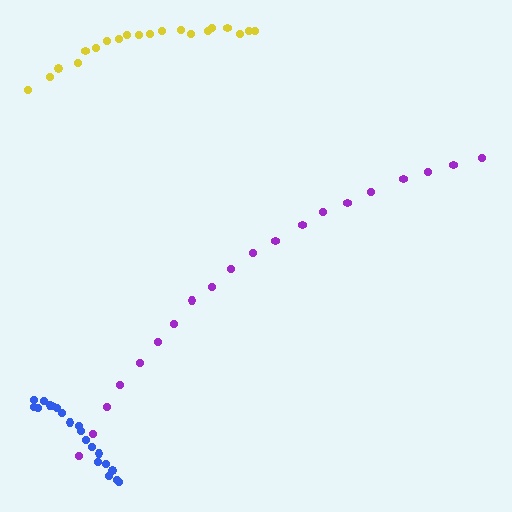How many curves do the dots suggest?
There are 3 distinct paths.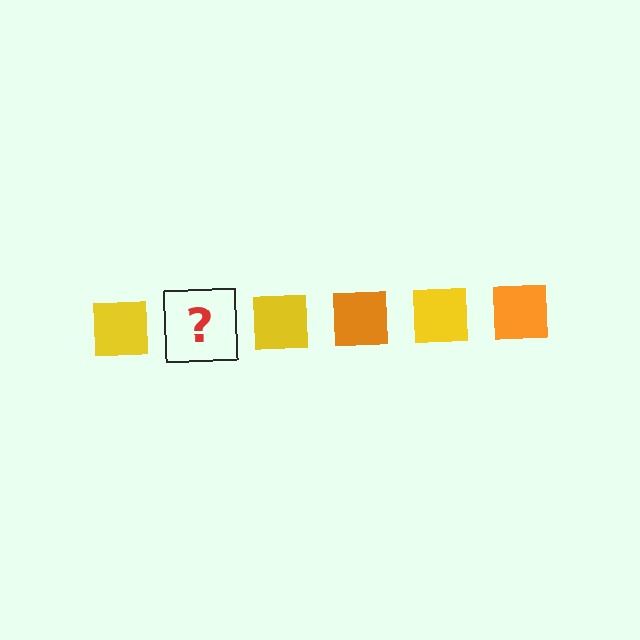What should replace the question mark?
The question mark should be replaced with an orange square.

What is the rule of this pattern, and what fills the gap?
The rule is that the pattern cycles through yellow, orange squares. The gap should be filled with an orange square.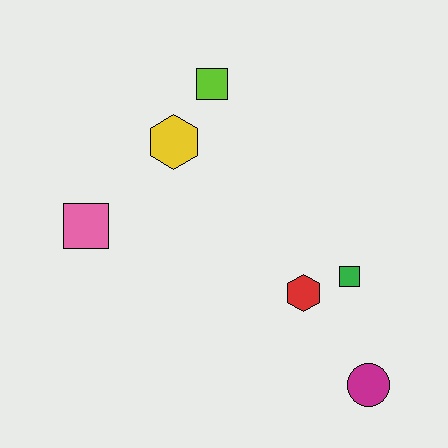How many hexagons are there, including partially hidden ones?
There are 2 hexagons.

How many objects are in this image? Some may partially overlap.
There are 6 objects.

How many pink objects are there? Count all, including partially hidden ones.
There is 1 pink object.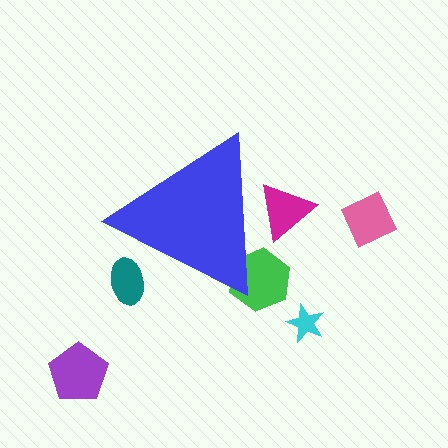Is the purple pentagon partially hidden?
No, the purple pentagon is fully visible.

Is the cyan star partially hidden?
No, the cyan star is fully visible.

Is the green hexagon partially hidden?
Yes, the green hexagon is partially hidden behind the blue triangle.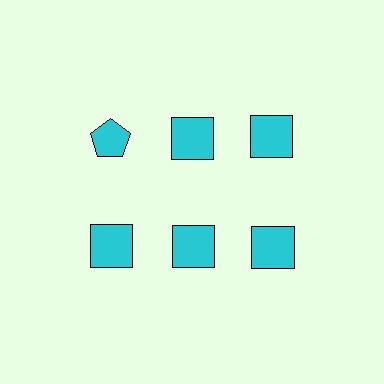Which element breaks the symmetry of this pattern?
The cyan pentagon in the top row, leftmost column breaks the symmetry. All other shapes are cyan squares.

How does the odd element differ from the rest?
It has a different shape: pentagon instead of square.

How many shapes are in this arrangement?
There are 6 shapes arranged in a grid pattern.